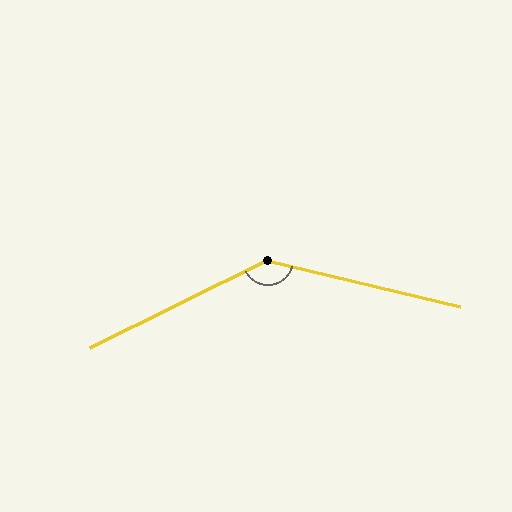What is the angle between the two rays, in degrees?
Approximately 140 degrees.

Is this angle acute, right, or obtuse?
It is obtuse.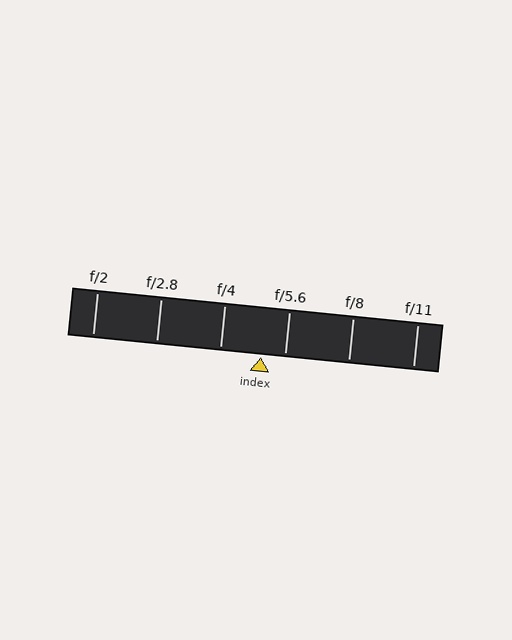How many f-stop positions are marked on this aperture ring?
There are 6 f-stop positions marked.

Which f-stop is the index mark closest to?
The index mark is closest to f/5.6.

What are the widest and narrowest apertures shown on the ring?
The widest aperture shown is f/2 and the narrowest is f/11.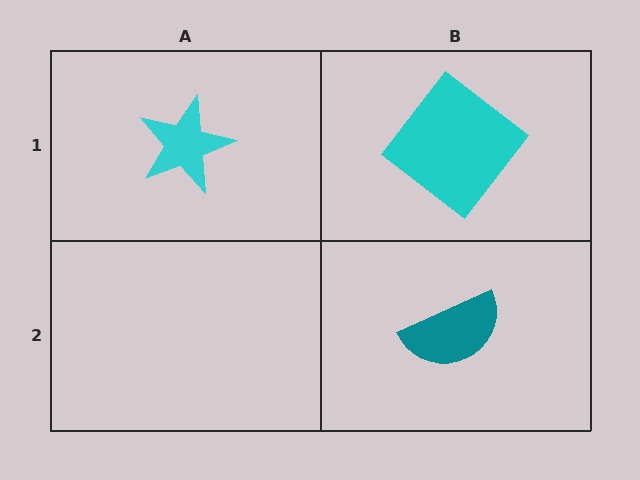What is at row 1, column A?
A cyan star.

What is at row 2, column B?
A teal semicircle.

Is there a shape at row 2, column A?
No, that cell is empty.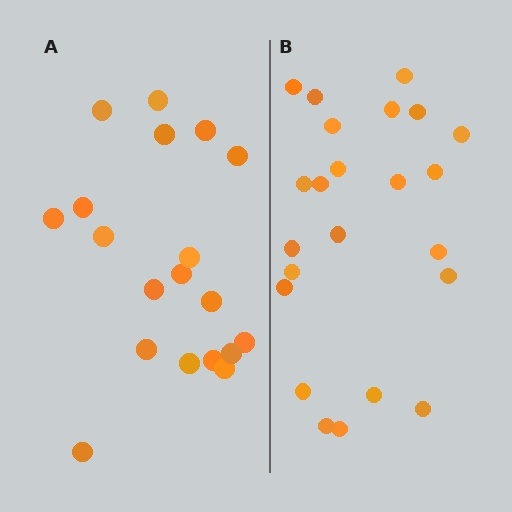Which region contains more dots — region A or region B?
Region B (the right region) has more dots.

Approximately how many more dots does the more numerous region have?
Region B has about 4 more dots than region A.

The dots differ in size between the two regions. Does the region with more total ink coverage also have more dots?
No. Region A has more total ink coverage because its dots are larger, but region B actually contains more individual dots. Total area can be misleading — the number of items is what matters here.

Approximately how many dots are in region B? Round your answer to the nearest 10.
About 20 dots. (The exact count is 23, which rounds to 20.)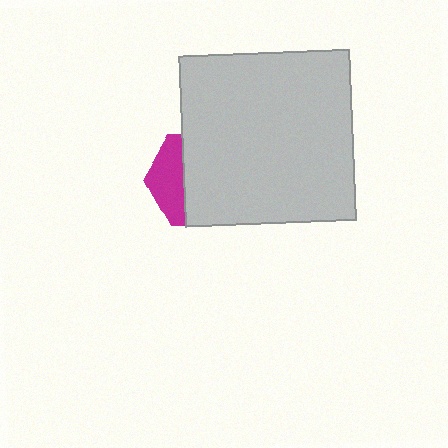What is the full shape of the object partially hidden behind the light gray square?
The partially hidden object is a magenta hexagon.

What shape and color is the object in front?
The object in front is a light gray square.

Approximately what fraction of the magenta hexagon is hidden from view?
Roughly 66% of the magenta hexagon is hidden behind the light gray square.